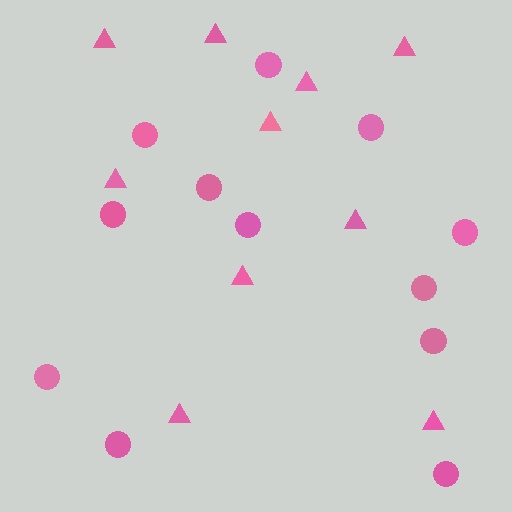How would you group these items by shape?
There are 2 groups: one group of triangles (10) and one group of circles (12).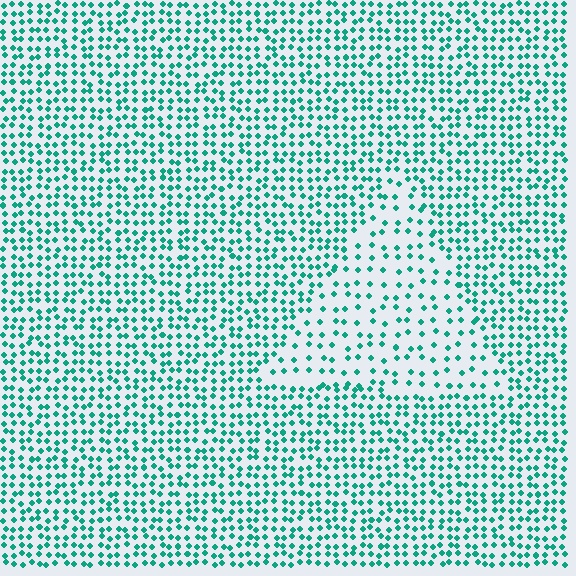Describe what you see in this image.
The image contains small teal elements arranged at two different densities. A triangle-shaped region is visible where the elements are less densely packed than the surrounding area.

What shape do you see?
I see a triangle.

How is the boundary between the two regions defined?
The boundary is defined by a change in element density (approximately 2.1x ratio). All elements are the same color, size, and shape.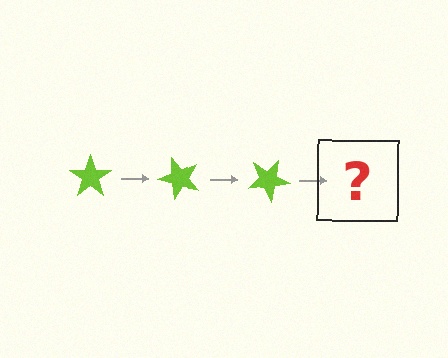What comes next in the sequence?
The next element should be a lime star rotated 150 degrees.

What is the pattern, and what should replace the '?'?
The pattern is that the star rotates 50 degrees each step. The '?' should be a lime star rotated 150 degrees.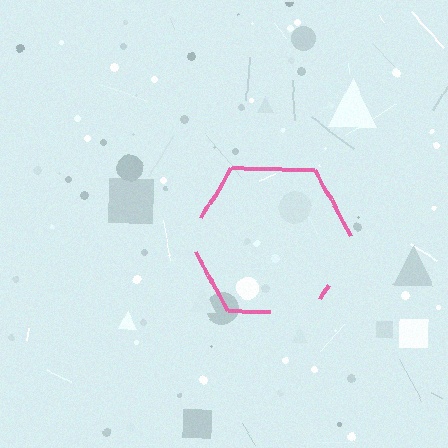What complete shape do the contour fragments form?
The contour fragments form a hexagon.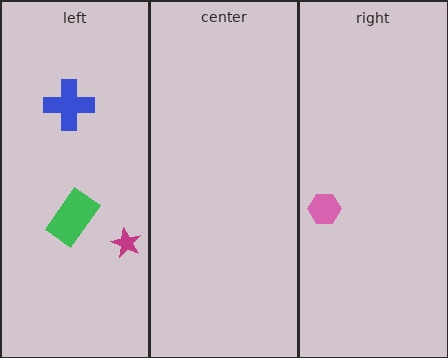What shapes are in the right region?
The pink hexagon.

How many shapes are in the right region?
1.